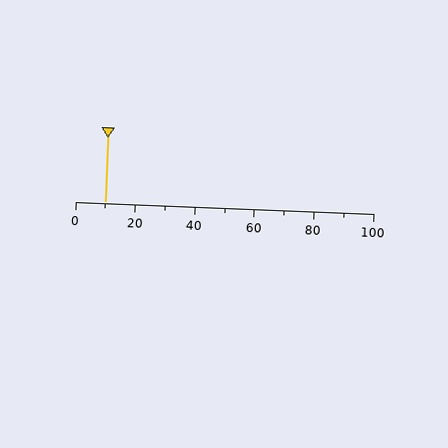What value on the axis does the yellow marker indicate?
The marker indicates approximately 10.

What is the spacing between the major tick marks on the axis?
The major ticks are spaced 20 apart.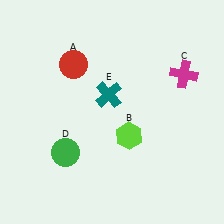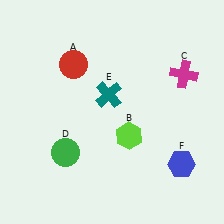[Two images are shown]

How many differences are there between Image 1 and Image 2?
There is 1 difference between the two images.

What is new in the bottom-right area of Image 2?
A blue hexagon (F) was added in the bottom-right area of Image 2.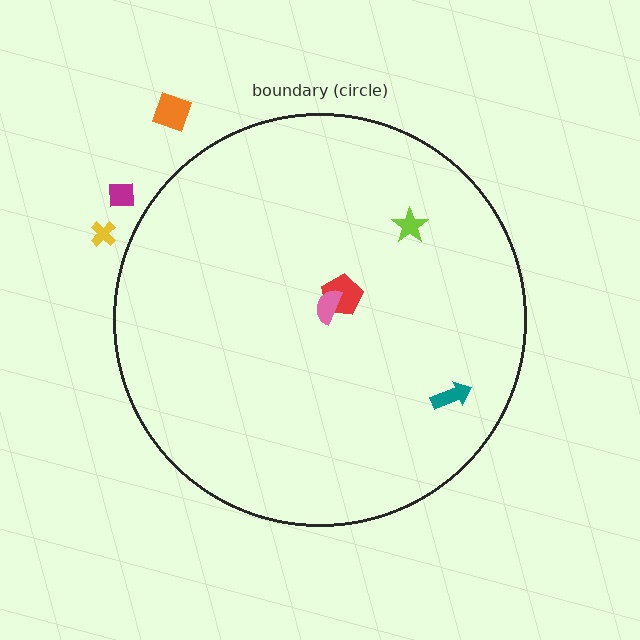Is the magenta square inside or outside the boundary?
Outside.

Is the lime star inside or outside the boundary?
Inside.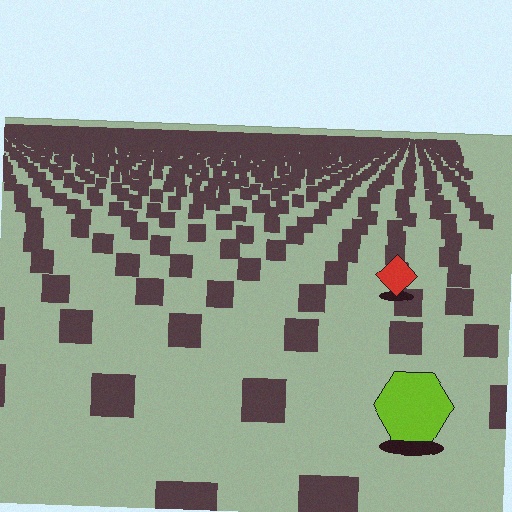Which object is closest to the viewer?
The lime hexagon is closest. The texture marks near it are larger and more spread out.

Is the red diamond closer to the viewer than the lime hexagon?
No. The lime hexagon is closer — you can tell from the texture gradient: the ground texture is coarser near it.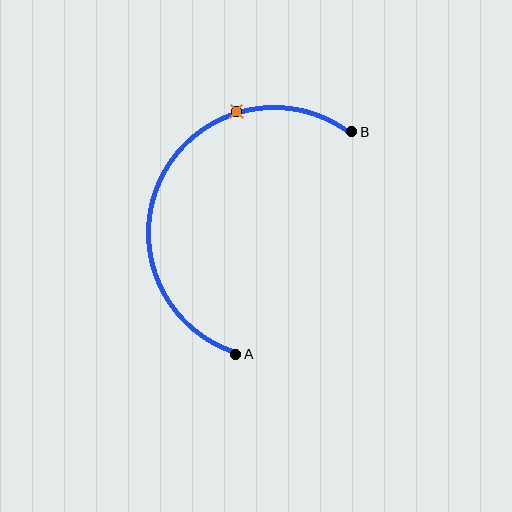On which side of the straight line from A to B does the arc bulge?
The arc bulges to the left of the straight line connecting A and B.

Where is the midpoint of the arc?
The arc midpoint is the point on the curve farthest from the straight line joining A and B. It sits to the left of that line.